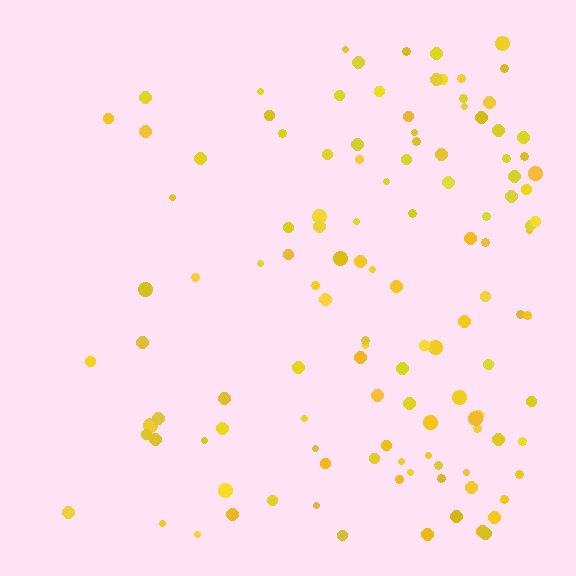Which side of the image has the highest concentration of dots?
The right.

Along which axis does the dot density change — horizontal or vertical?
Horizontal.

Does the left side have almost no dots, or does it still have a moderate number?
Still a moderate number, just noticeably fewer than the right.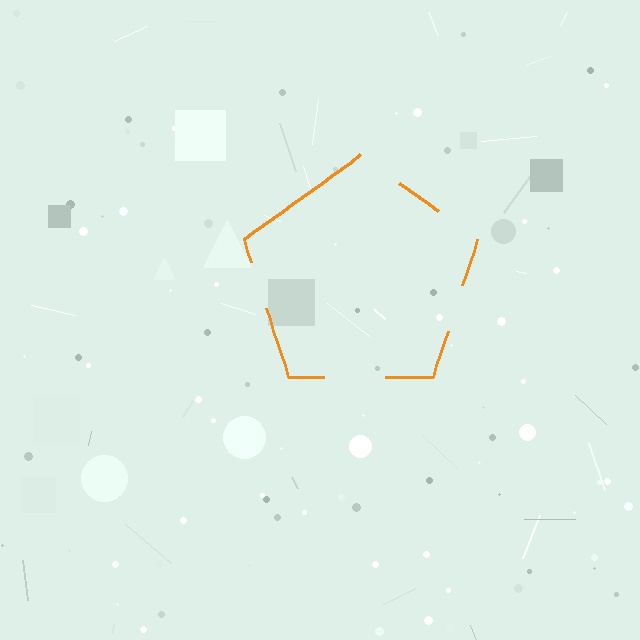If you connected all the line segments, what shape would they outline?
They would outline a pentagon.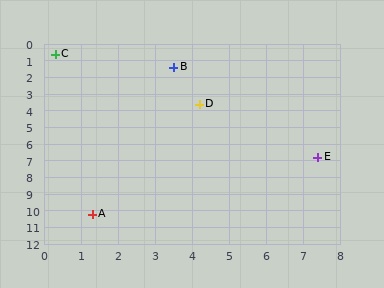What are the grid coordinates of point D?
Point D is at approximately (4.2, 3.6).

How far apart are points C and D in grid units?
Points C and D are about 4.9 grid units apart.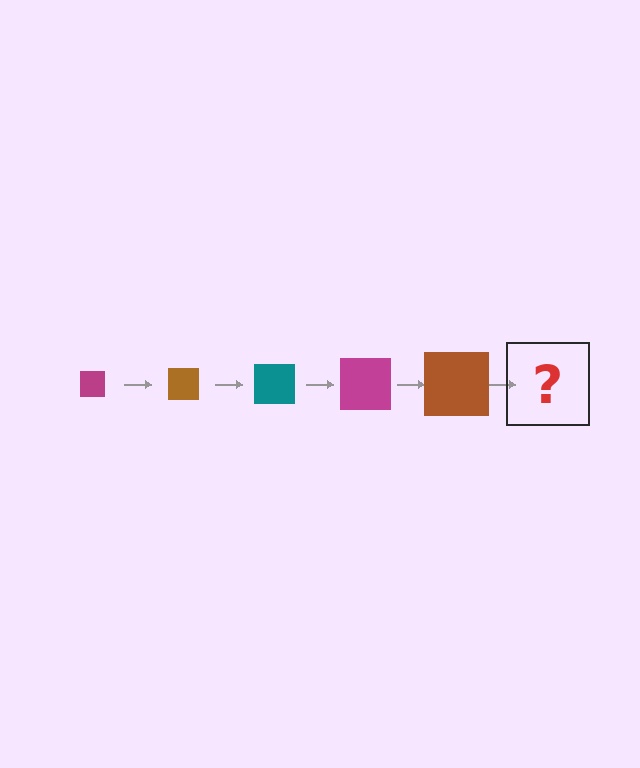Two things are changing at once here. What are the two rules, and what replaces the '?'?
The two rules are that the square grows larger each step and the color cycles through magenta, brown, and teal. The '?' should be a teal square, larger than the previous one.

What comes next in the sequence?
The next element should be a teal square, larger than the previous one.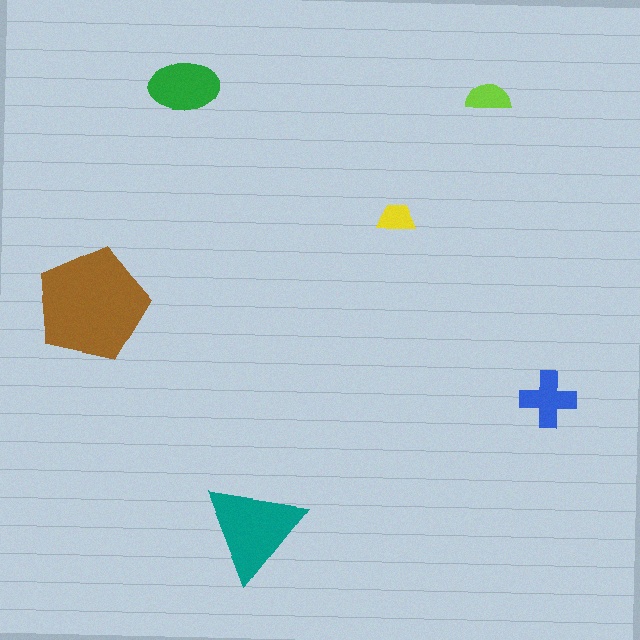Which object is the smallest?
The yellow trapezoid.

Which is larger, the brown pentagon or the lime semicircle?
The brown pentagon.